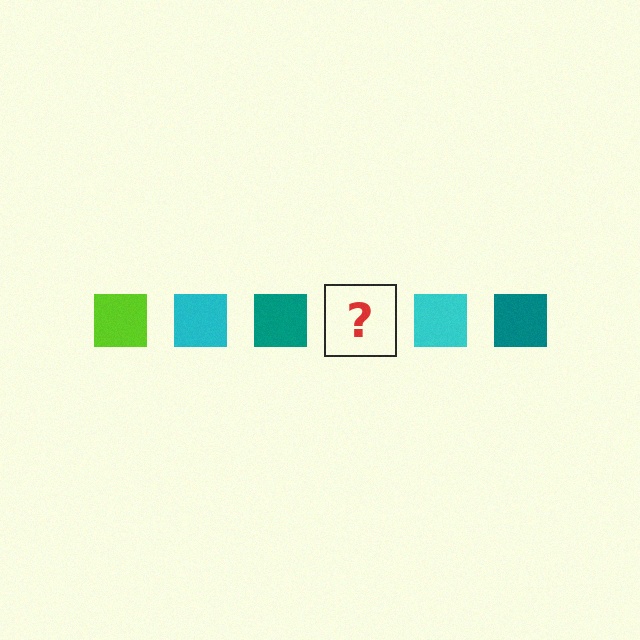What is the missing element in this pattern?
The missing element is a lime square.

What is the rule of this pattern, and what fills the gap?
The rule is that the pattern cycles through lime, cyan, teal squares. The gap should be filled with a lime square.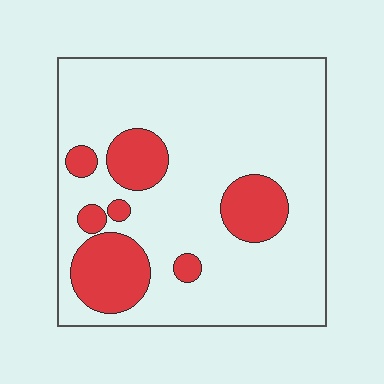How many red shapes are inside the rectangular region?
7.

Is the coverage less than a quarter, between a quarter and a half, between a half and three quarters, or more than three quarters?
Less than a quarter.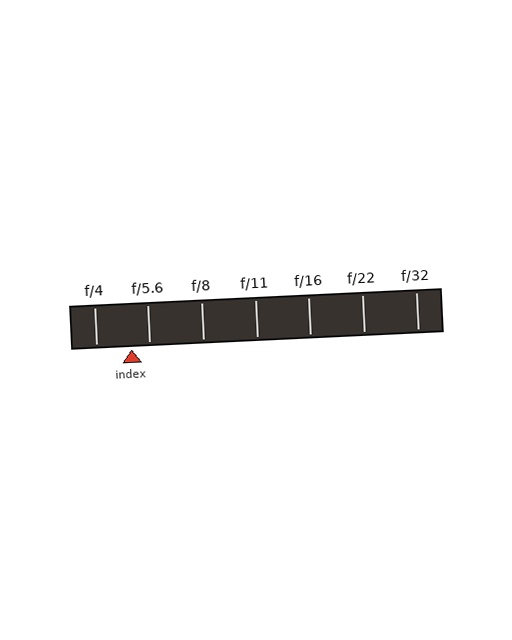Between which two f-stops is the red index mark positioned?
The index mark is between f/4 and f/5.6.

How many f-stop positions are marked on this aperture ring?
There are 7 f-stop positions marked.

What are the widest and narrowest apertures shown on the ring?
The widest aperture shown is f/4 and the narrowest is f/32.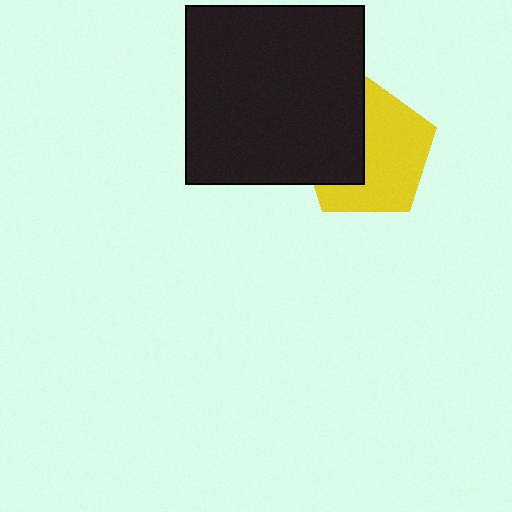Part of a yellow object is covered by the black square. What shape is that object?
It is a pentagon.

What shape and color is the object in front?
The object in front is a black square.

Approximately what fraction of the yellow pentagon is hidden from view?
Roughly 40% of the yellow pentagon is hidden behind the black square.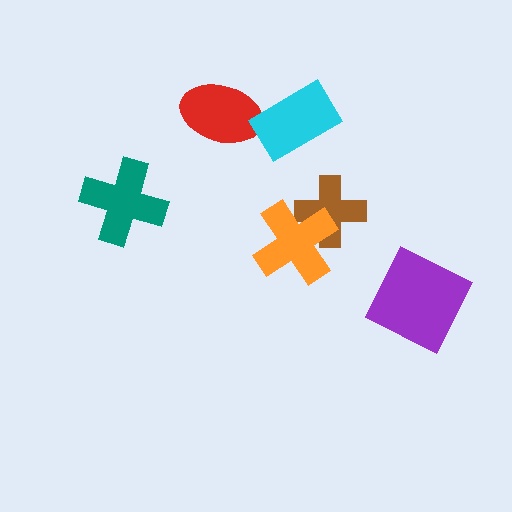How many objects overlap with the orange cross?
1 object overlaps with the orange cross.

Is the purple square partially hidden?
No, no other shape covers it.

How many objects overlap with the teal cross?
0 objects overlap with the teal cross.